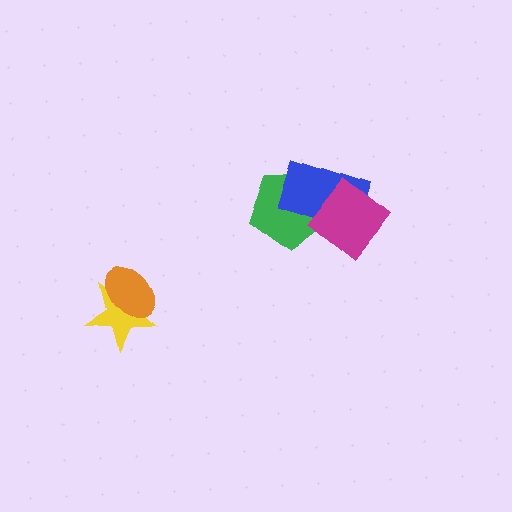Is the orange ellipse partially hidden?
No, no other shape covers it.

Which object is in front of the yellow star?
The orange ellipse is in front of the yellow star.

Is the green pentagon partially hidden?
Yes, it is partially covered by another shape.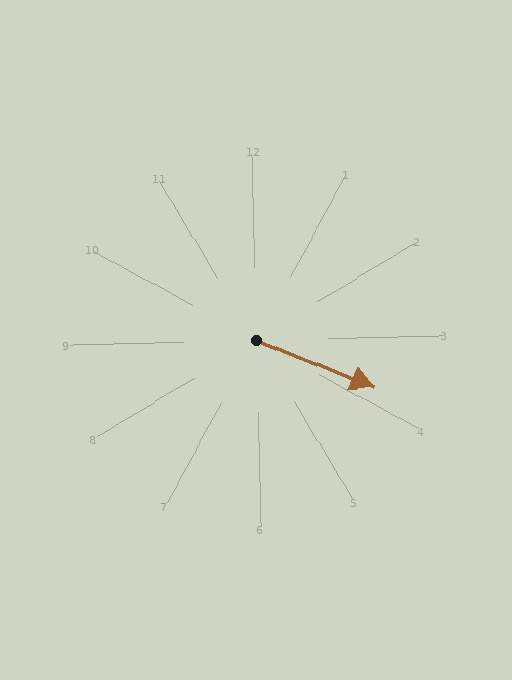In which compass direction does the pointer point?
Southeast.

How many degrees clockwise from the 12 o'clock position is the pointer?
Approximately 113 degrees.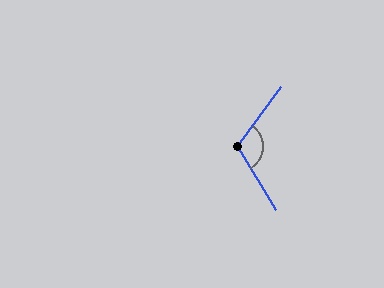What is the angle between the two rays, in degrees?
Approximately 113 degrees.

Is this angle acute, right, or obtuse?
It is obtuse.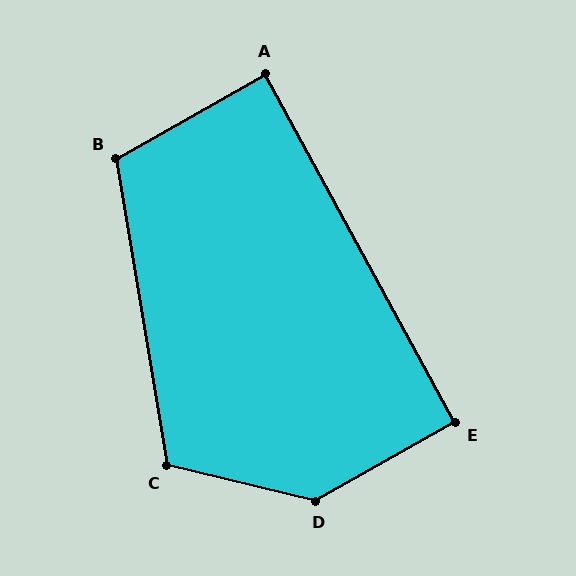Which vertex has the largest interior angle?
D, at approximately 137 degrees.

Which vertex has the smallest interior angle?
A, at approximately 89 degrees.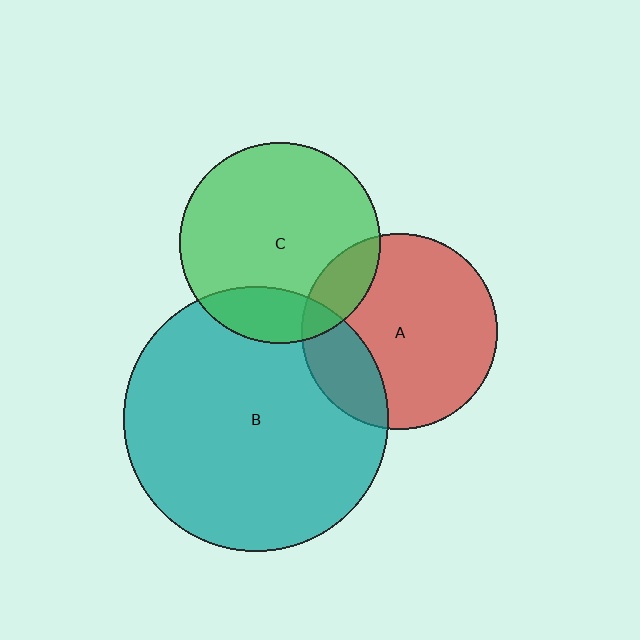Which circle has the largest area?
Circle B (teal).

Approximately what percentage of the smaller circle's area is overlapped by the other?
Approximately 20%.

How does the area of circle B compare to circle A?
Approximately 1.8 times.